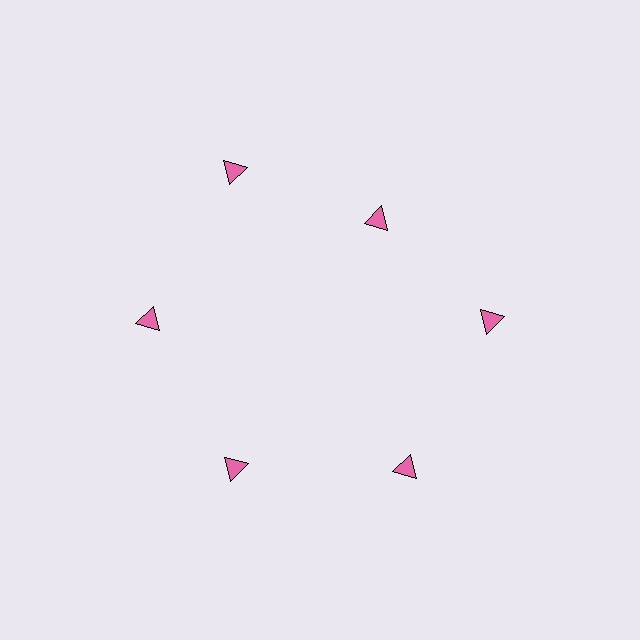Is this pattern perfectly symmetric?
No. The 6 pink triangles are arranged in a ring, but one element near the 1 o'clock position is pulled inward toward the center, breaking the 6-fold rotational symmetry.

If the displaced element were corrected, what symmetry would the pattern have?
It would have 6-fold rotational symmetry — the pattern would map onto itself every 60 degrees.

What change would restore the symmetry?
The symmetry would be restored by moving it outward, back onto the ring so that all 6 triangles sit at equal angles and equal distance from the center.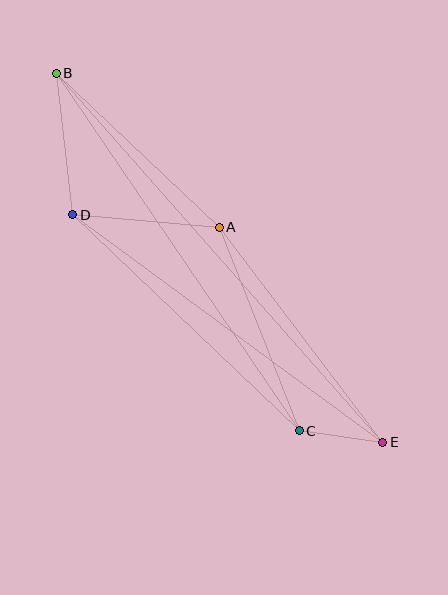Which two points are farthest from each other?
Points B and E are farthest from each other.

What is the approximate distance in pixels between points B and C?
The distance between B and C is approximately 432 pixels.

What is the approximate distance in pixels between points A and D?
The distance between A and D is approximately 147 pixels.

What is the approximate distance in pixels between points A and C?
The distance between A and C is approximately 219 pixels.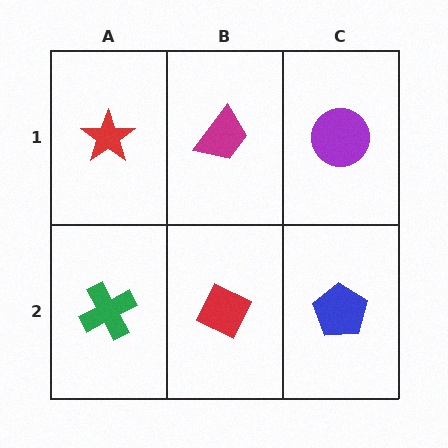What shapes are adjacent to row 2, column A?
A red star (row 1, column A), a red diamond (row 2, column B).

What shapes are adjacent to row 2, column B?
A magenta trapezoid (row 1, column B), a green cross (row 2, column A), a blue pentagon (row 2, column C).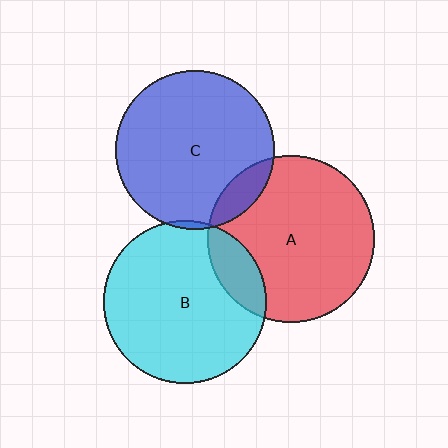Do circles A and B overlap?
Yes.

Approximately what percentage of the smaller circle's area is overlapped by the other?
Approximately 15%.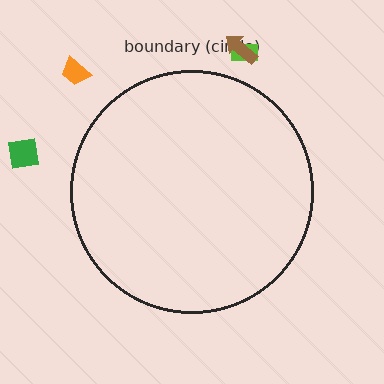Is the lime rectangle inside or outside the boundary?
Outside.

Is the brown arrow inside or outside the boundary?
Outside.